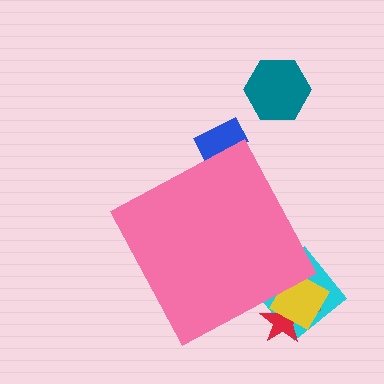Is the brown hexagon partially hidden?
Yes, the brown hexagon is partially hidden behind the pink diamond.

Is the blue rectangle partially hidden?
Yes, the blue rectangle is partially hidden behind the pink diamond.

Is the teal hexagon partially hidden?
No, the teal hexagon is fully visible.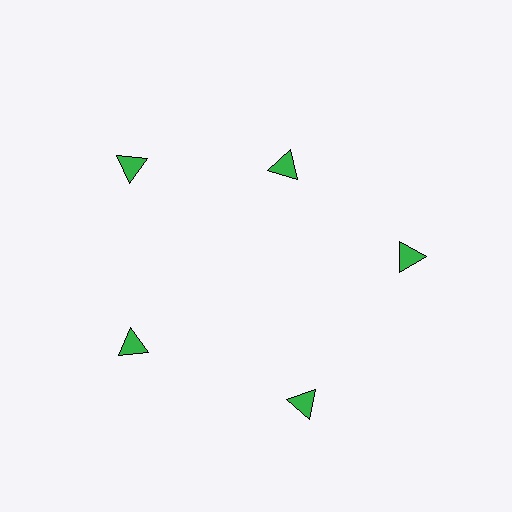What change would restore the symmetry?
The symmetry would be restored by moving it outward, back onto the ring so that all 5 triangles sit at equal angles and equal distance from the center.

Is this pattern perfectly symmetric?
No. The 5 green triangles are arranged in a ring, but one element near the 1 o'clock position is pulled inward toward the center, breaking the 5-fold rotational symmetry.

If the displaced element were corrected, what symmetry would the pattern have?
It would have 5-fold rotational symmetry — the pattern would map onto itself every 72 degrees.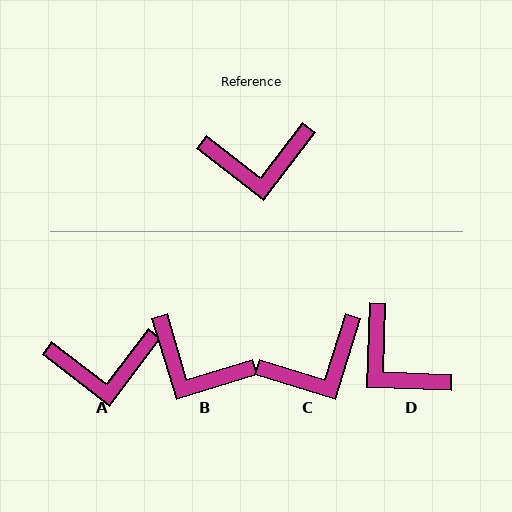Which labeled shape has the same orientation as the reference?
A.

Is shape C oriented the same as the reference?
No, it is off by about 20 degrees.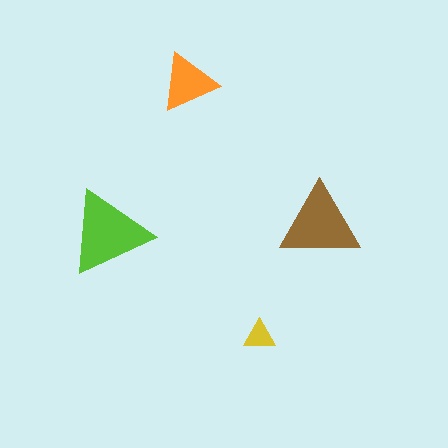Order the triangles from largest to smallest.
the lime one, the brown one, the orange one, the yellow one.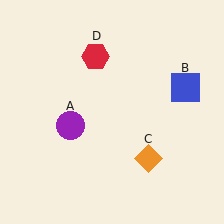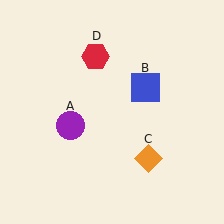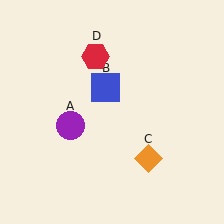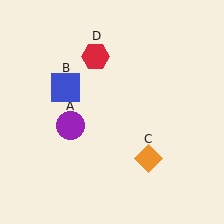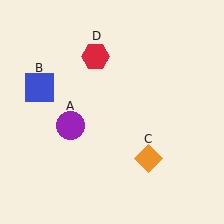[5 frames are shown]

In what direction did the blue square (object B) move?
The blue square (object B) moved left.